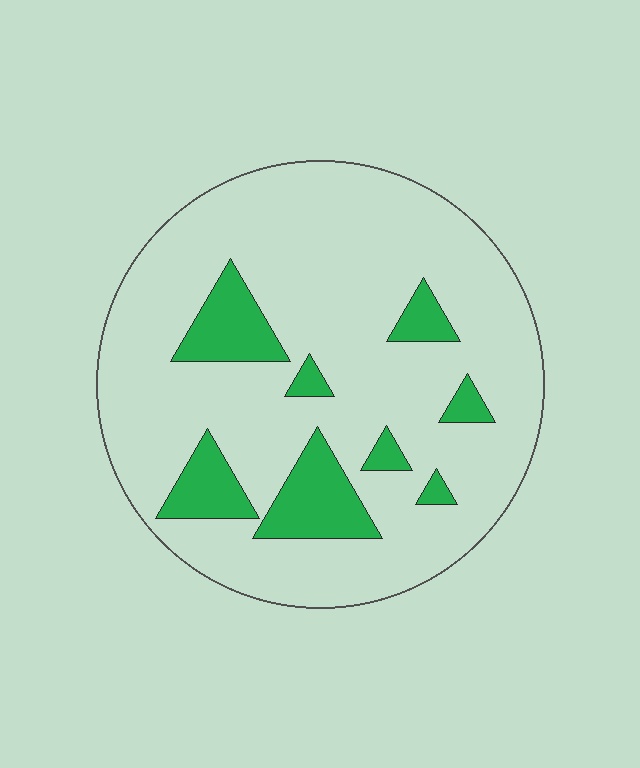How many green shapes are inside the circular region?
8.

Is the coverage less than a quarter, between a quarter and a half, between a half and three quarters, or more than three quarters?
Less than a quarter.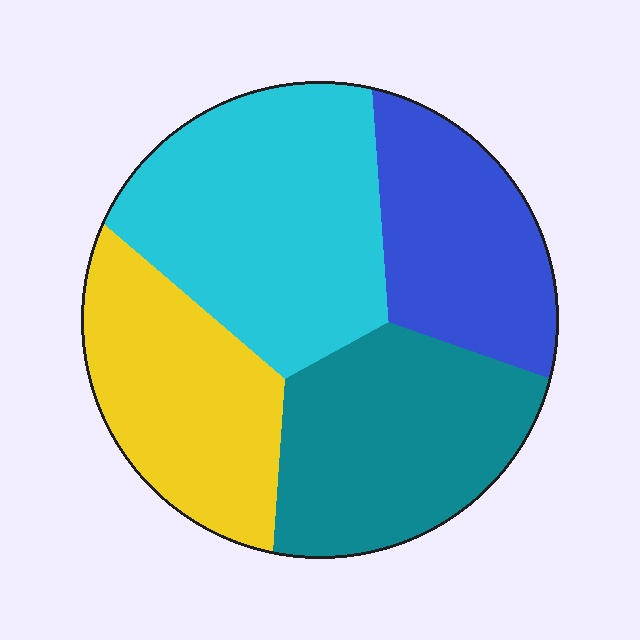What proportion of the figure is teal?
Teal covers 26% of the figure.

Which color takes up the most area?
Cyan, at roughly 30%.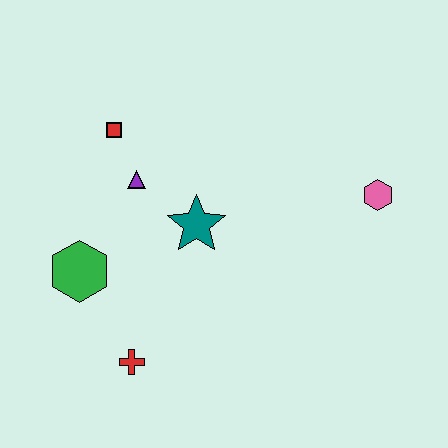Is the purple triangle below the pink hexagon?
No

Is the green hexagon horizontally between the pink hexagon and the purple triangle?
No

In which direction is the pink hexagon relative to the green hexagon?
The pink hexagon is to the right of the green hexagon.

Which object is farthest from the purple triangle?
The pink hexagon is farthest from the purple triangle.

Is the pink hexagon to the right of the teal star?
Yes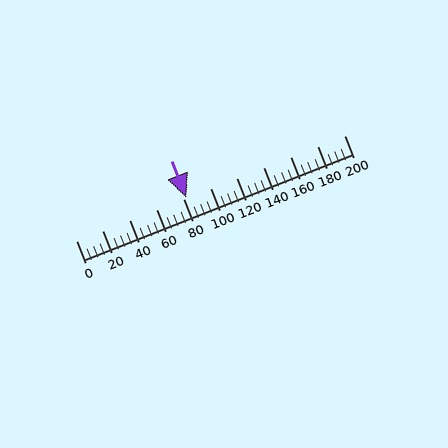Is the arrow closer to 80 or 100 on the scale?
The arrow is closer to 80.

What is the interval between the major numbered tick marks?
The major tick marks are spaced 20 units apart.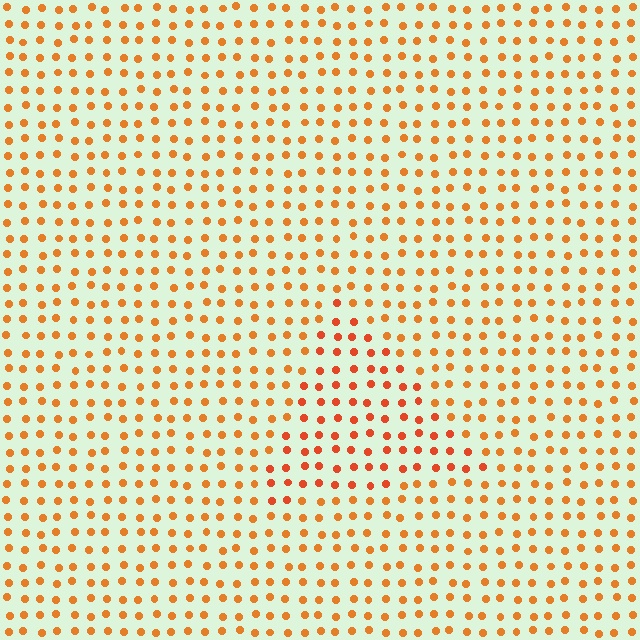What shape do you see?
I see a triangle.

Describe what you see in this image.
The image is filled with small orange elements in a uniform arrangement. A triangle-shaped region is visible where the elements are tinted to a slightly different hue, forming a subtle color boundary.